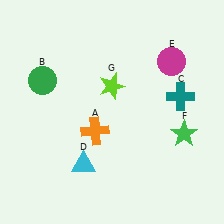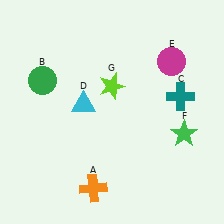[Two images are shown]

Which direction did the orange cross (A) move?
The orange cross (A) moved down.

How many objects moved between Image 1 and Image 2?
2 objects moved between the two images.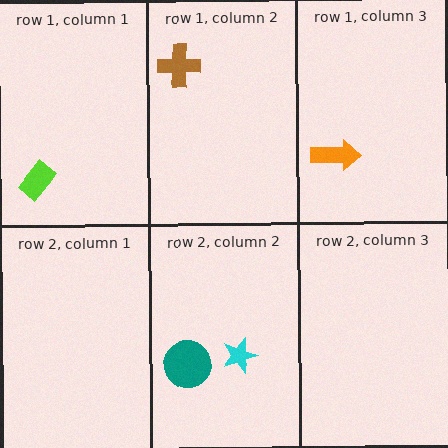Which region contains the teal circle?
The row 2, column 2 region.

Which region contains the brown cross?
The row 1, column 2 region.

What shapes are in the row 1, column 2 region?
The brown cross.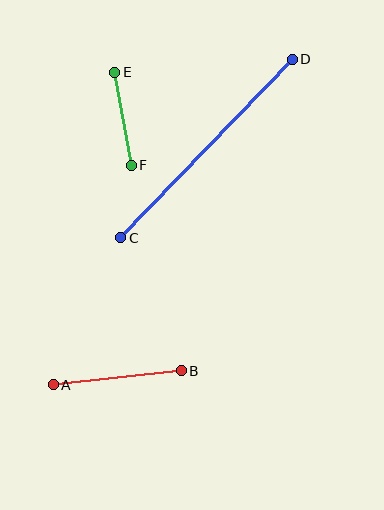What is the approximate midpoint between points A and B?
The midpoint is at approximately (117, 378) pixels.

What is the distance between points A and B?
The distance is approximately 129 pixels.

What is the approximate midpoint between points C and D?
The midpoint is at approximately (207, 149) pixels.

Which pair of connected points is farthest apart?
Points C and D are farthest apart.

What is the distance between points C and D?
The distance is approximately 248 pixels.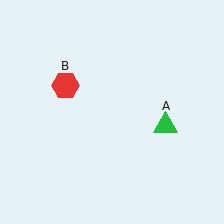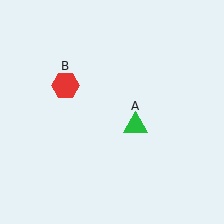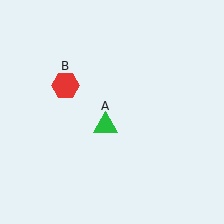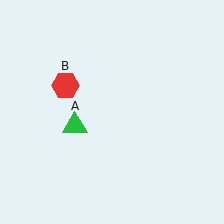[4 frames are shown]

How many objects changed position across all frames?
1 object changed position: green triangle (object A).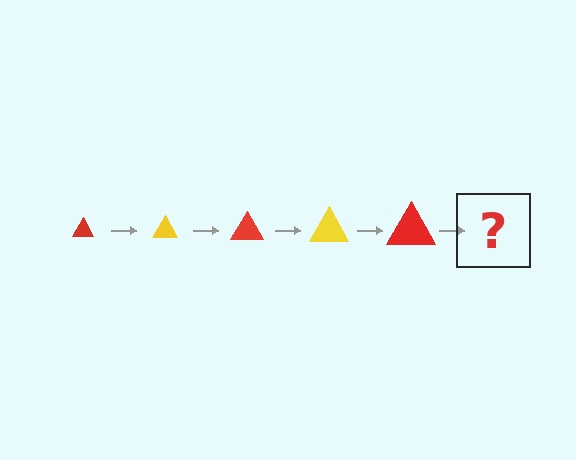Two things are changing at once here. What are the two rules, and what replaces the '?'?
The two rules are that the triangle grows larger each step and the color cycles through red and yellow. The '?' should be a yellow triangle, larger than the previous one.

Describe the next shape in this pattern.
It should be a yellow triangle, larger than the previous one.